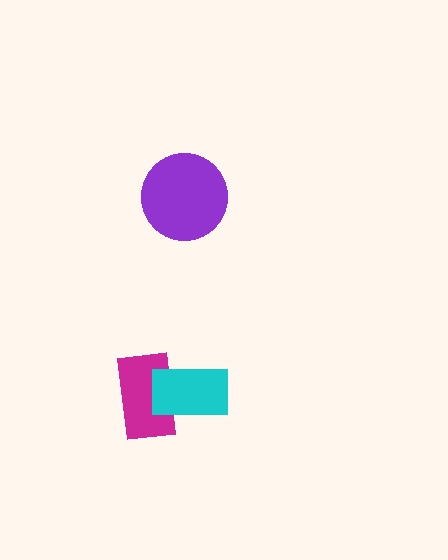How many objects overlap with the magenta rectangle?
1 object overlaps with the magenta rectangle.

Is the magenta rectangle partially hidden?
Yes, it is partially covered by another shape.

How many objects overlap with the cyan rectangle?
1 object overlaps with the cyan rectangle.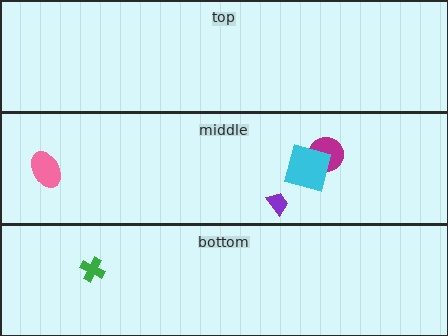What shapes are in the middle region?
The purple trapezoid, the pink ellipse, the magenta circle, the cyan square.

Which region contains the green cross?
The bottom region.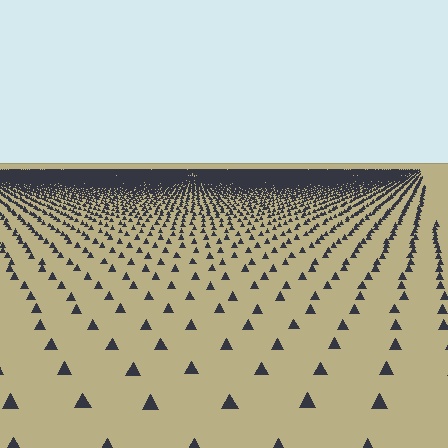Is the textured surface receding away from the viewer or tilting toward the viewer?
The surface is receding away from the viewer. Texture elements get smaller and denser toward the top.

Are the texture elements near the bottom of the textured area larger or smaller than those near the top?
Larger. Near the bottom, elements are closer to the viewer and appear at a bigger on-screen size.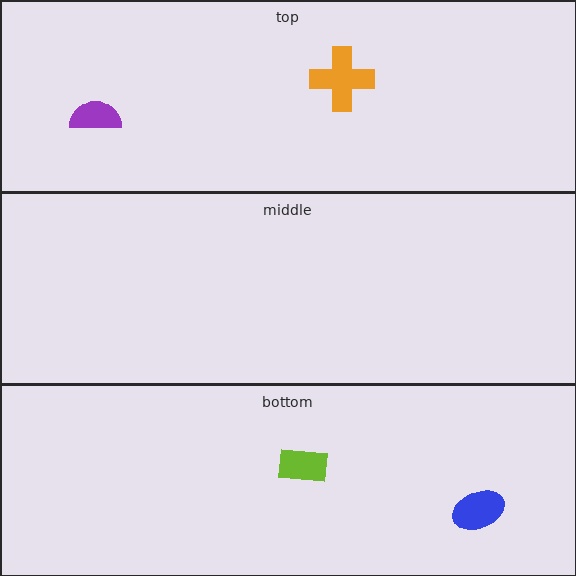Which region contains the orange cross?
The top region.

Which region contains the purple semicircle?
The top region.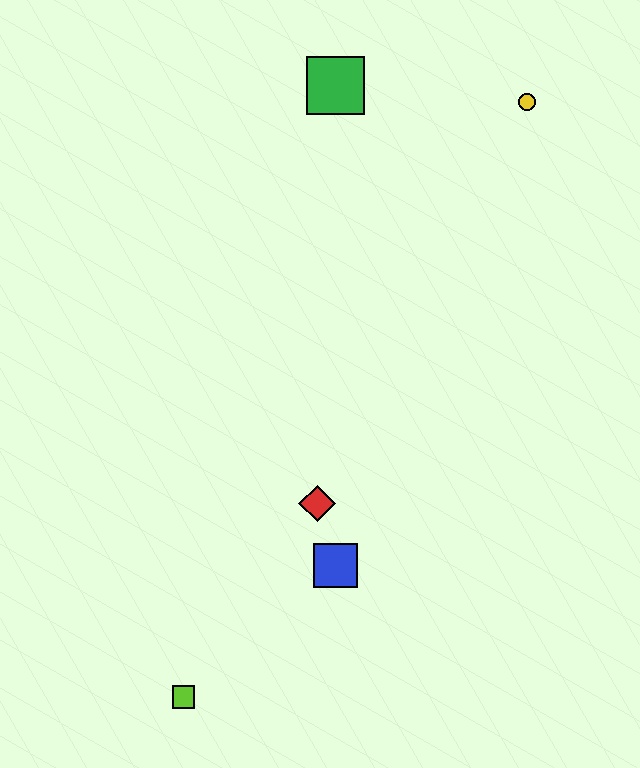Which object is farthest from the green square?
The lime square is farthest from the green square.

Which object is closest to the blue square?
The red diamond is closest to the blue square.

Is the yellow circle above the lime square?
Yes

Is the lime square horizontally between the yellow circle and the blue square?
No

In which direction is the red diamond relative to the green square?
The red diamond is below the green square.